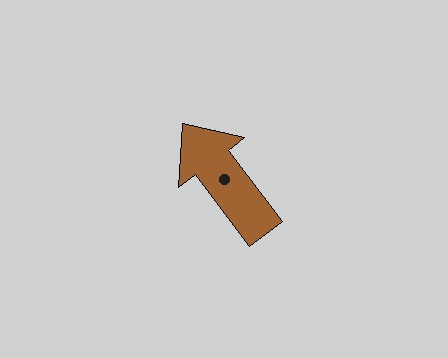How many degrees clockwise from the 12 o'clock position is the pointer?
Approximately 323 degrees.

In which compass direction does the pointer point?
Northwest.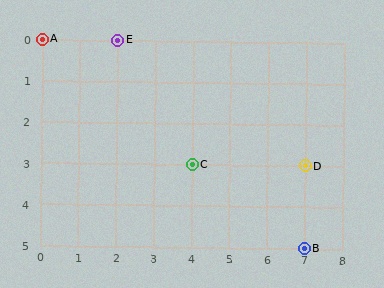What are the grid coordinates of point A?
Point A is at grid coordinates (0, 0).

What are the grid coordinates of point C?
Point C is at grid coordinates (4, 3).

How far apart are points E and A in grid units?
Points E and A are 2 columns apart.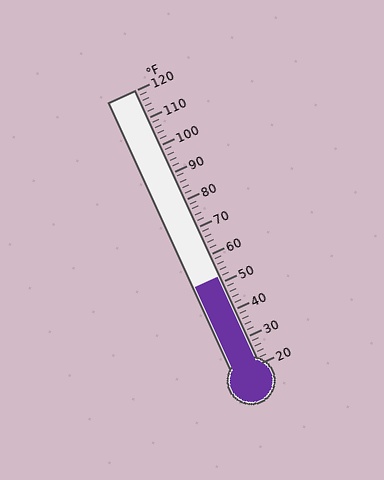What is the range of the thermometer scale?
The thermometer scale ranges from 20°F to 120°F.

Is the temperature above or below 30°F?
The temperature is above 30°F.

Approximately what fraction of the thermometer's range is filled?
The thermometer is filled to approximately 30% of its range.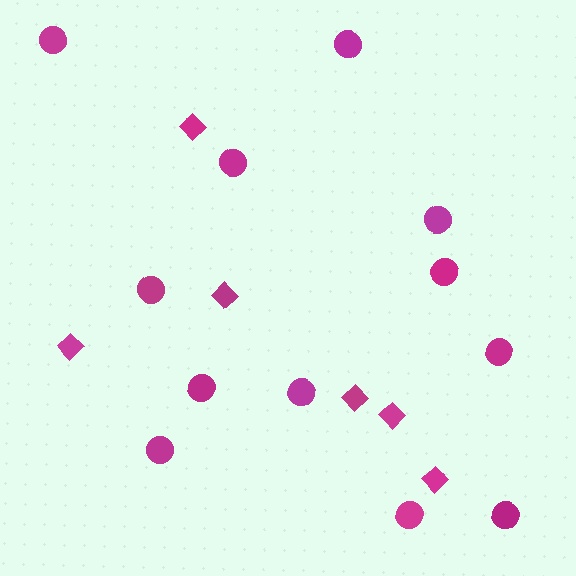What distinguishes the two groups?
There are 2 groups: one group of diamonds (6) and one group of circles (12).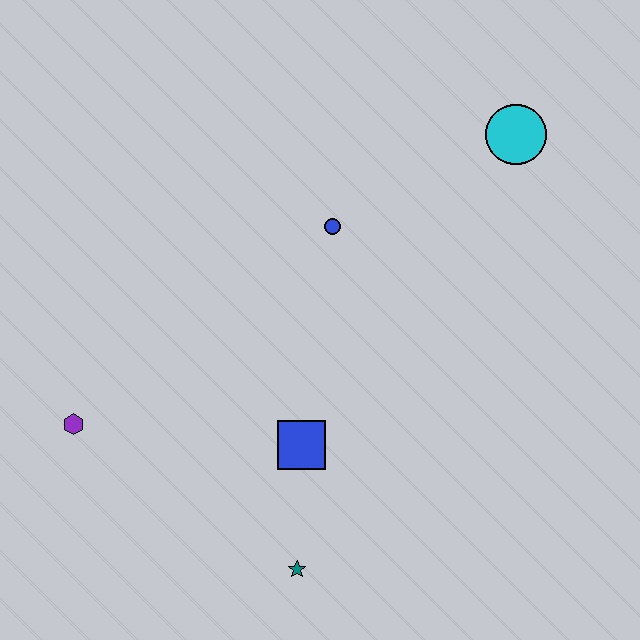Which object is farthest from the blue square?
The cyan circle is farthest from the blue square.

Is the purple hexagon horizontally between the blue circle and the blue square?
No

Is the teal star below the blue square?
Yes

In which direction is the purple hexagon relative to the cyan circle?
The purple hexagon is to the left of the cyan circle.